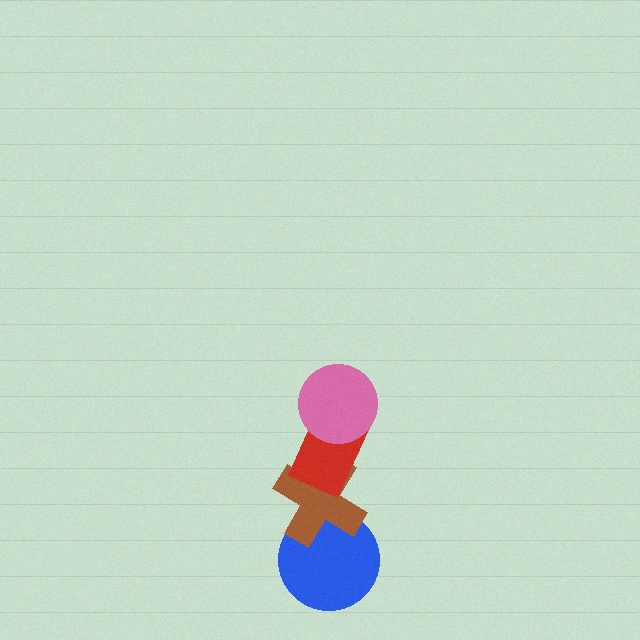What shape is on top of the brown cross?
The red rectangle is on top of the brown cross.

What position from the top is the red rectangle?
The red rectangle is 2nd from the top.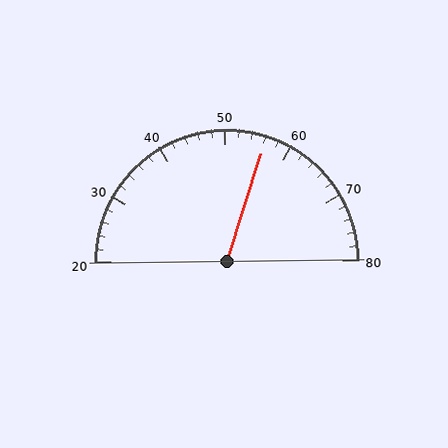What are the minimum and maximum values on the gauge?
The gauge ranges from 20 to 80.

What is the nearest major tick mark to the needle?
The nearest major tick mark is 60.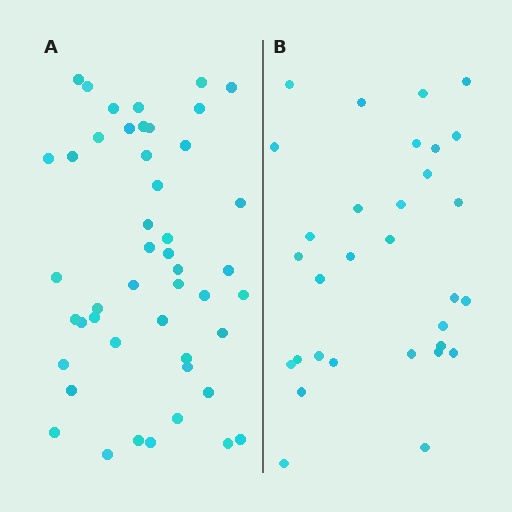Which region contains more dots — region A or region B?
Region A (the left region) has more dots.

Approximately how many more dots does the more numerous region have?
Region A has approximately 15 more dots than region B.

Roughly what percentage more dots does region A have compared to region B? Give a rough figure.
About 50% more.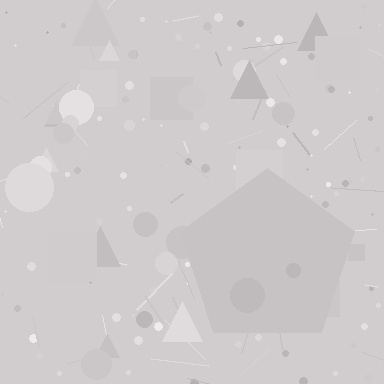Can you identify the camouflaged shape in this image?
The camouflaged shape is a pentagon.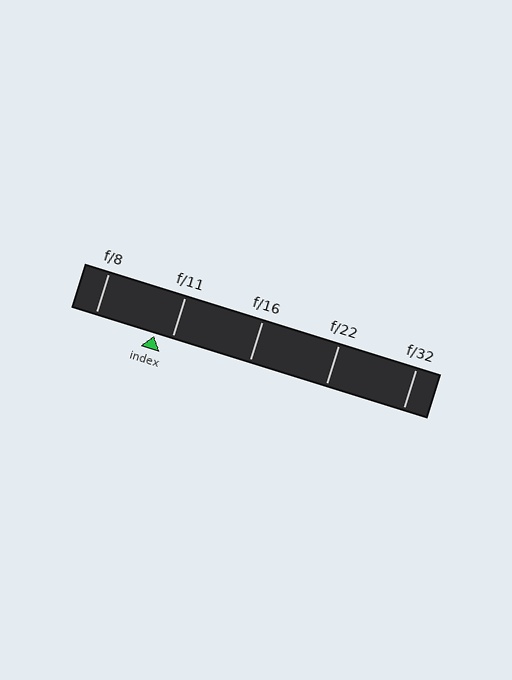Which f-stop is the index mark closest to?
The index mark is closest to f/11.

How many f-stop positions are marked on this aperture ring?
There are 5 f-stop positions marked.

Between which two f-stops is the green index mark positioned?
The index mark is between f/8 and f/11.